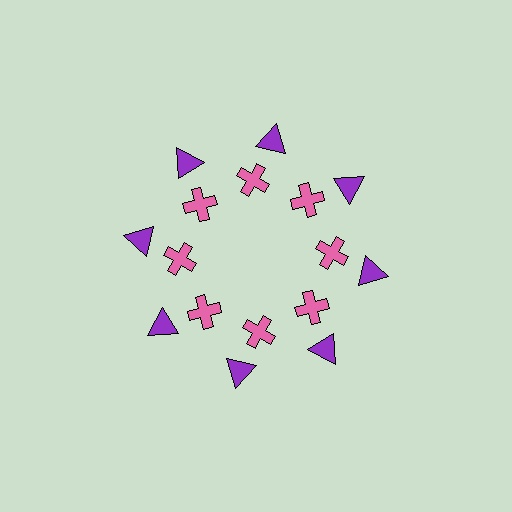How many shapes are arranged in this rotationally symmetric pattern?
There are 16 shapes, arranged in 8 groups of 2.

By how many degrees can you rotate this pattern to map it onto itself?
The pattern maps onto itself every 45 degrees of rotation.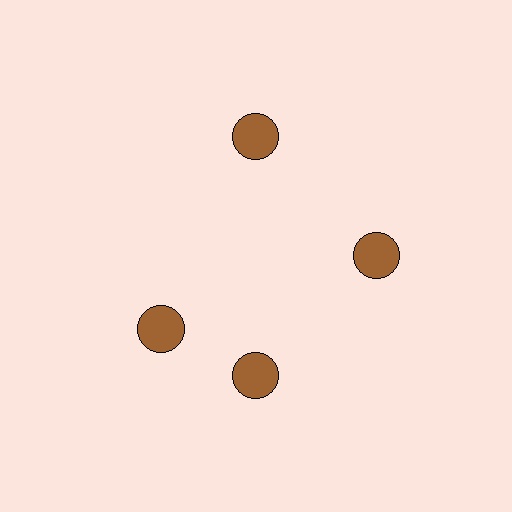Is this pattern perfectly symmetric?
No. The 4 brown circles are arranged in a ring, but one element near the 9 o'clock position is rotated out of alignment along the ring, breaking the 4-fold rotational symmetry.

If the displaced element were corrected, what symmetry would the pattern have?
It would have 4-fold rotational symmetry — the pattern would map onto itself every 90 degrees.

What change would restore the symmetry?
The symmetry would be restored by rotating it back into even spacing with its neighbors so that all 4 circles sit at equal angles and equal distance from the center.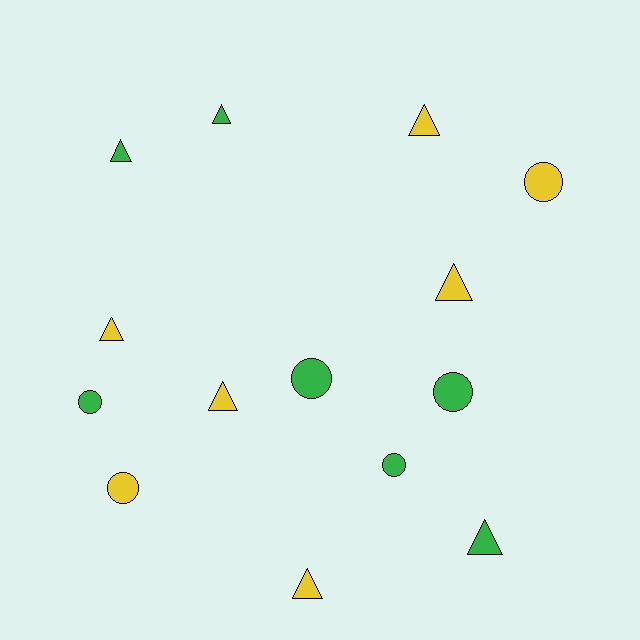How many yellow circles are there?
There are 2 yellow circles.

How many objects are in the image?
There are 14 objects.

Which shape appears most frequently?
Triangle, with 8 objects.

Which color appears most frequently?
Yellow, with 7 objects.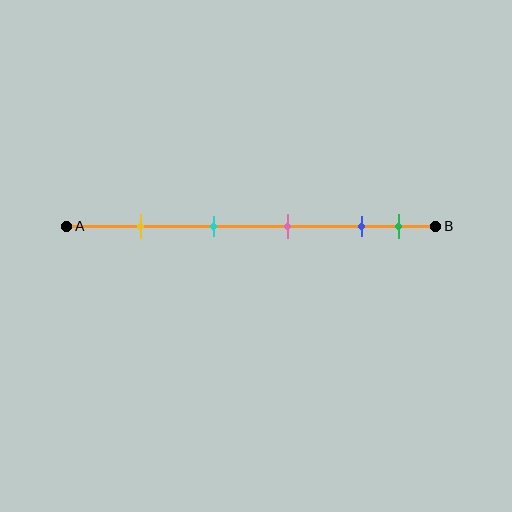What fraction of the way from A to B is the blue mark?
The blue mark is approximately 80% (0.8) of the way from A to B.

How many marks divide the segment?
There are 5 marks dividing the segment.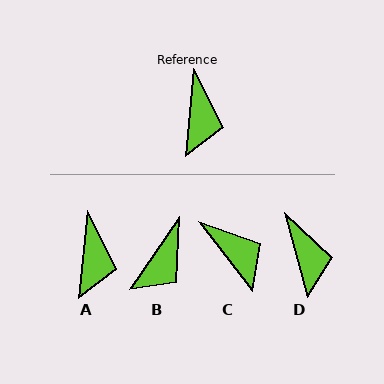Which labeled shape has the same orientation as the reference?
A.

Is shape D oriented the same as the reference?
No, it is off by about 21 degrees.